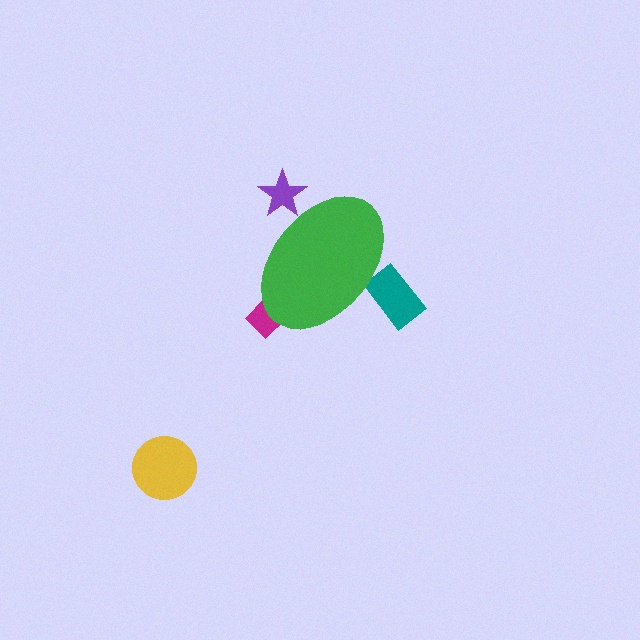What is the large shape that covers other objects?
A green ellipse.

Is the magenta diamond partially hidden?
Yes, the magenta diamond is partially hidden behind the green ellipse.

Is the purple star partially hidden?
Yes, the purple star is partially hidden behind the green ellipse.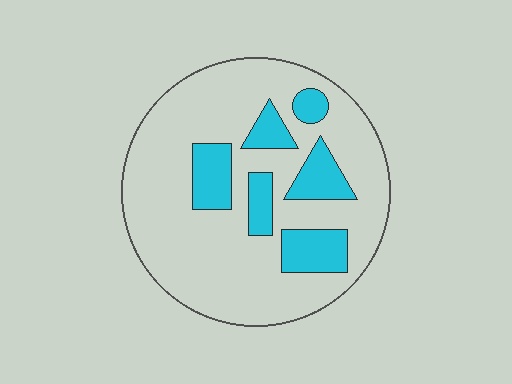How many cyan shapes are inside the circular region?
6.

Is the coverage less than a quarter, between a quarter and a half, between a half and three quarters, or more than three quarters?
Less than a quarter.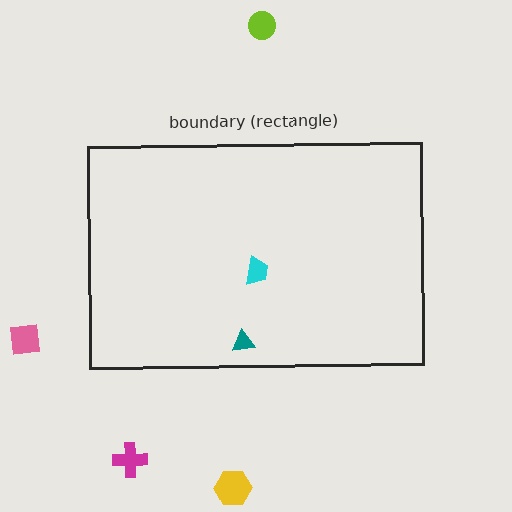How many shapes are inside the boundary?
2 inside, 4 outside.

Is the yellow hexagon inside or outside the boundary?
Outside.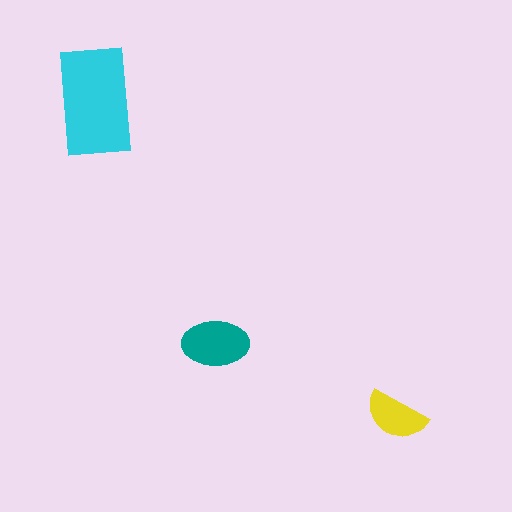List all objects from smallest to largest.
The yellow semicircle, the teal ellipse, the cyan rectangle.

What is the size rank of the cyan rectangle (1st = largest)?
1st.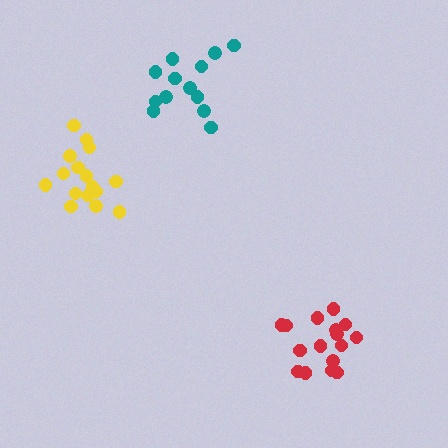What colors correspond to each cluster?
The clusters are colored: yellow, teal, red.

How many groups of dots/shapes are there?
There are 3 groups.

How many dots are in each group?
Group 1: 16 dots, Group 2: 13 dots, Group 3: 16 dots (45 total).